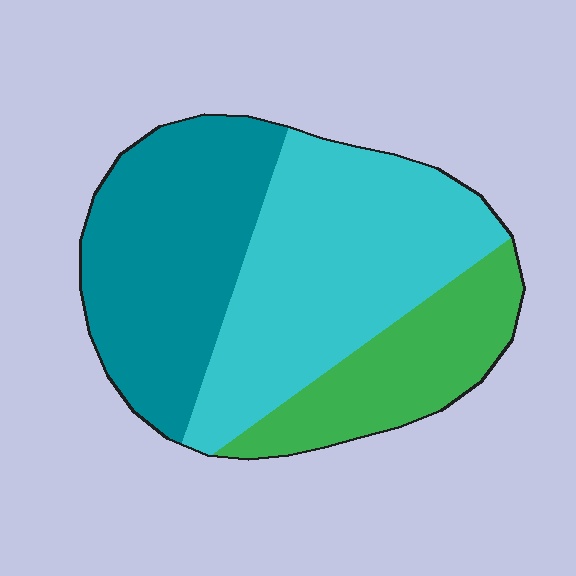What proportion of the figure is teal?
Teal covers about 35% of the figure.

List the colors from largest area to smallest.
From largest to smallest: cyan, teal, green.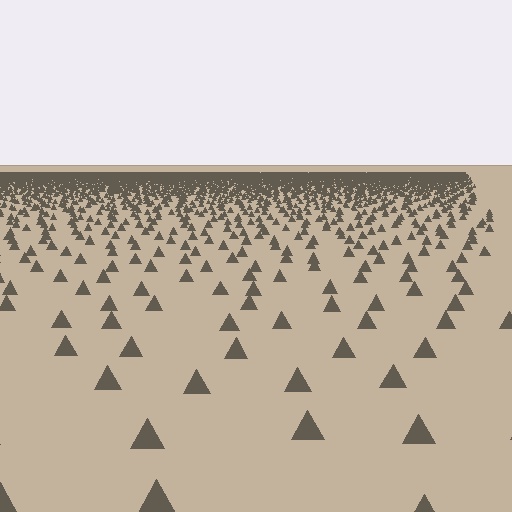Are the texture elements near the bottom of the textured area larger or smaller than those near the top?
Larger. Near the bottom, elements are closer to the viewer and appear at a bigger on-screen size.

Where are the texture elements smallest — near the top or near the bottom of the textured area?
Near the top.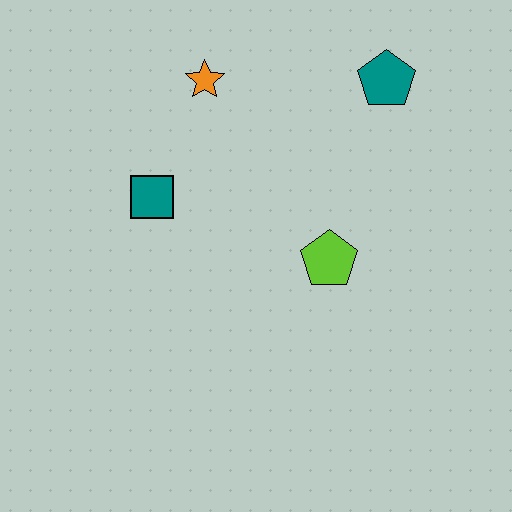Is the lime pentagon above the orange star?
No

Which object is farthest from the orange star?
The lime pentagon is farthest from the orange star.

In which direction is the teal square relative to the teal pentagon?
The teal square is to the left of the teal pentagon.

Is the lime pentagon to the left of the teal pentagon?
Yes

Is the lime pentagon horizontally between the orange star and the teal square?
No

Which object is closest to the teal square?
The orange star is closest to the teal square.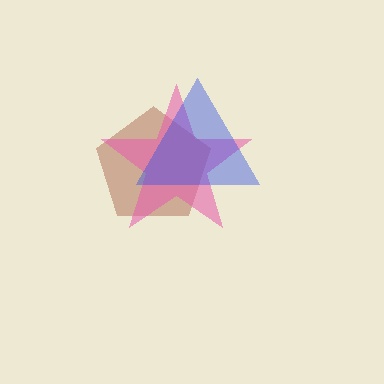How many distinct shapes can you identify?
There are 3 distinct shapes: a brown pentagon, a pink star, a blue triangle.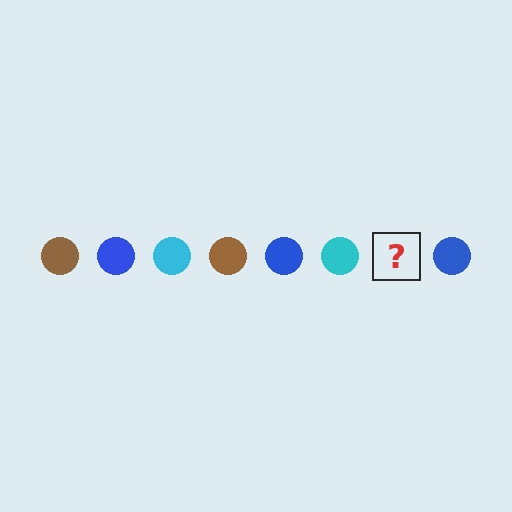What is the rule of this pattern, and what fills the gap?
The rule is that the pattern cycles through brown, blue, cyan circles. The gap should be filled with a brown circle.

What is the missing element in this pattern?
The missing element is a brown circle.